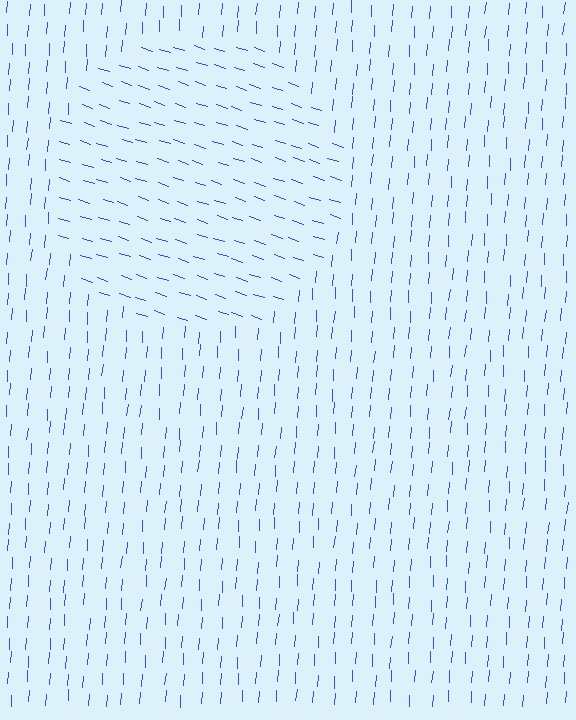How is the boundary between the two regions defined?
The boundary is defined purely by a change in line orientation (approximately 76 degrees difference). All lines are the same color and thickness.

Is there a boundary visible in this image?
Yes, there is a texture boundary formed by a change in line orientation.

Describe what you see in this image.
The image is filled with small blue line segments. A circle region in the image has lines oriented differently from the surrounding lines, creating a visible texture boundary.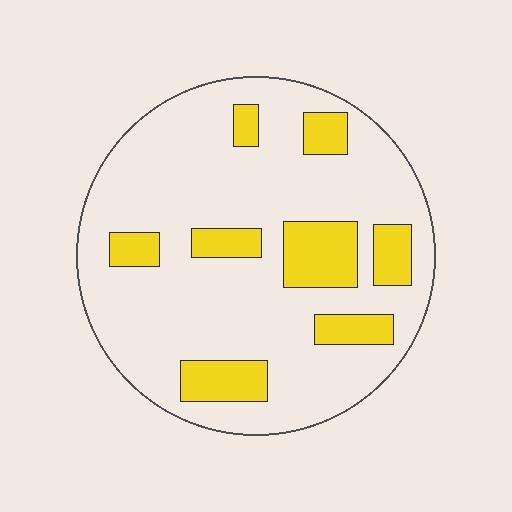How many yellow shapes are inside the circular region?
8.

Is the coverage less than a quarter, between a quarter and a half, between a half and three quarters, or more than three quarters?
Less than a quarter.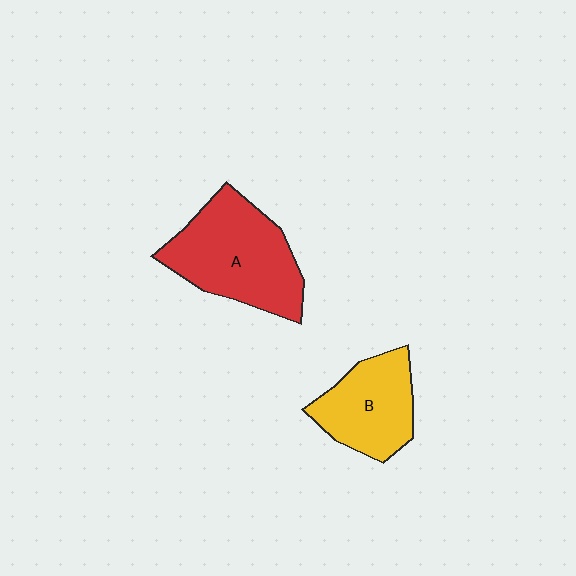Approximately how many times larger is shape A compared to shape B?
Approximately 1.4 times.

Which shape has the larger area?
Shape A (red).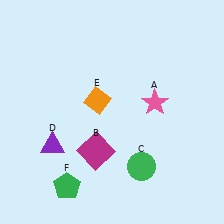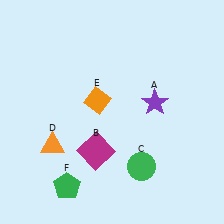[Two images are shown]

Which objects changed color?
A changed from pink to purple. D changed from purple to orange.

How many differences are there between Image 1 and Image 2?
There are 2 differences between the two images.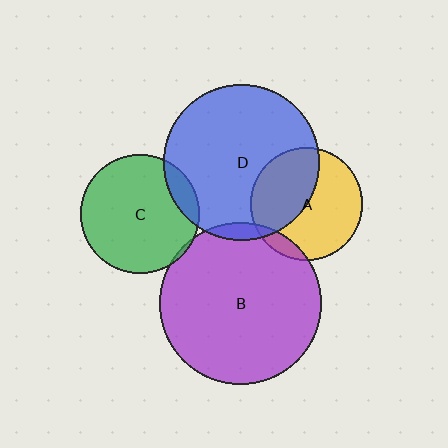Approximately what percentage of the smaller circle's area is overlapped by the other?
Approximately 45%.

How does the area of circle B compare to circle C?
Approximately 1.9 times.